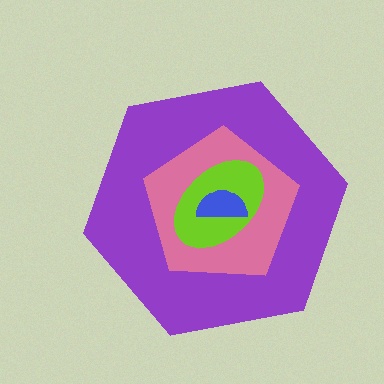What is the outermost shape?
The purple hexagon.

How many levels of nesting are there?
4.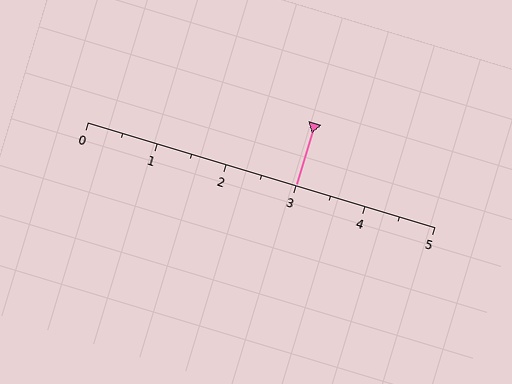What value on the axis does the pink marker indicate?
The marker indicates approximately 3.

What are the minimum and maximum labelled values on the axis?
The axis runs from 0 to 5.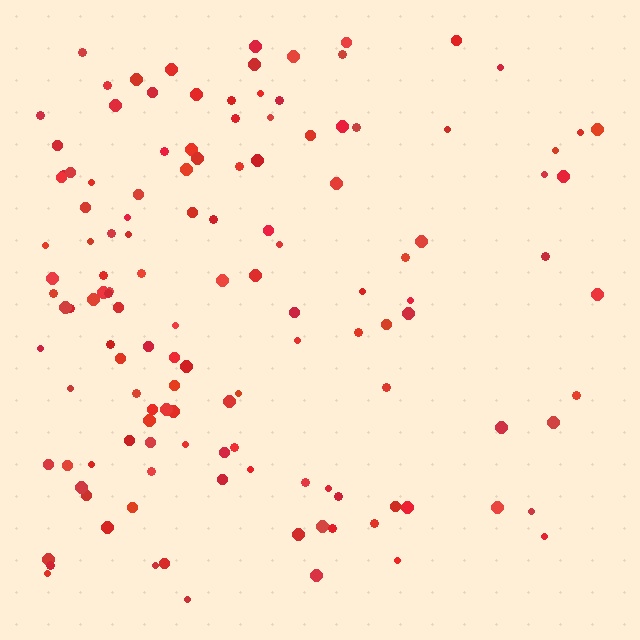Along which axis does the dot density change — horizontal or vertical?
Horizontal.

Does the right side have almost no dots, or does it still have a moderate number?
Still a moderate number, just noticeably fewer than the left.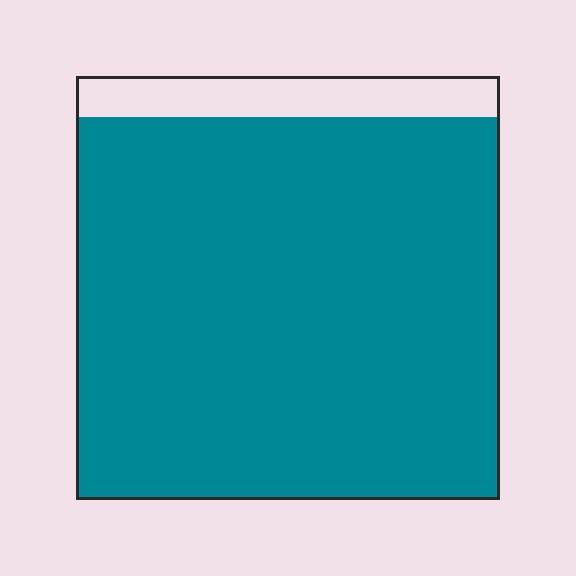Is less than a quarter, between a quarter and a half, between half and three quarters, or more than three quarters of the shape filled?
More than three quarters.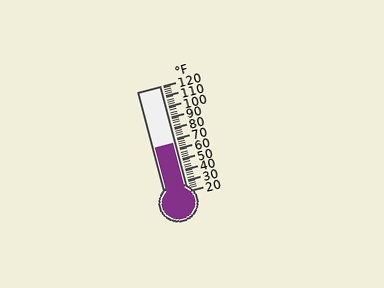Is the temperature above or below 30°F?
The temperature is above 30°F.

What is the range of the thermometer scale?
The thermometer scale ranges from 20°F to 120°F.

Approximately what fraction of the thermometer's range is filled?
The thermometer is filled to approximately 45% of its range.